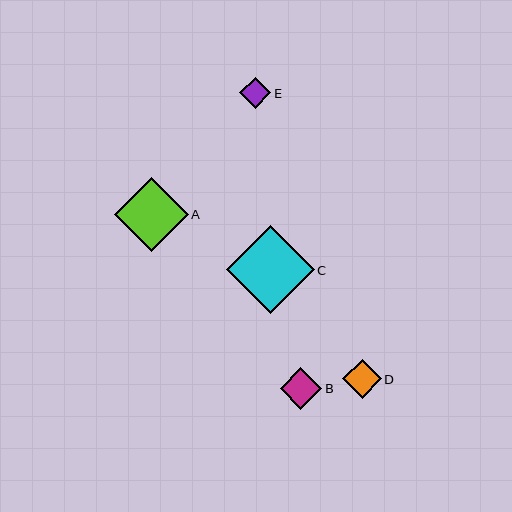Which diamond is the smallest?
Diamond E is the smallest with a size of approximately 31 pixels.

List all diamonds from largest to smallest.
From largest to smallest: C, A, B, D, E.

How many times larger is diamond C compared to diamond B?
Diamond C is approximately 2.1 times the size of diamond B.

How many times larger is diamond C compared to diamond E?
Diamond C is approximately 2.8 times the size of diamond E.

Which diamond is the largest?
Diamond C is the largest with a size of approximately 88 pixels.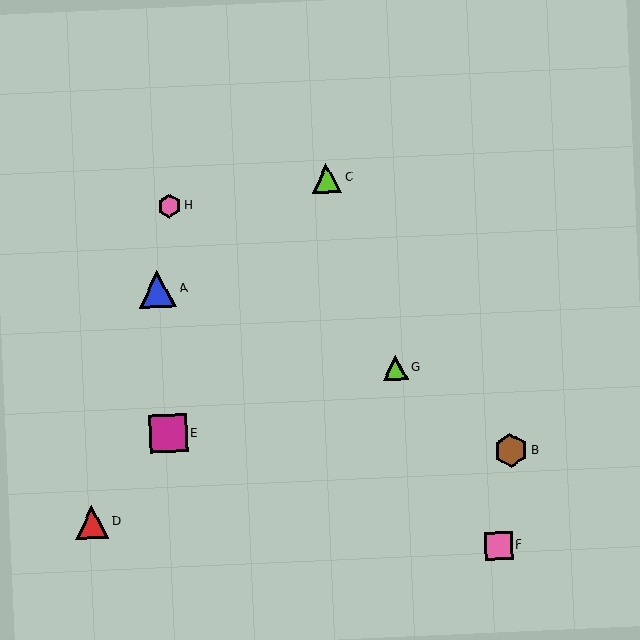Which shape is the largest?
The magenta square (labeled E) is the largest.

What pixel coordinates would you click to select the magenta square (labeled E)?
Click at (168, 433) to select the magenta square E.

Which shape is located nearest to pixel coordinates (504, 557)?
The pink square (labeled F) at (498, 546) is nearest to that location.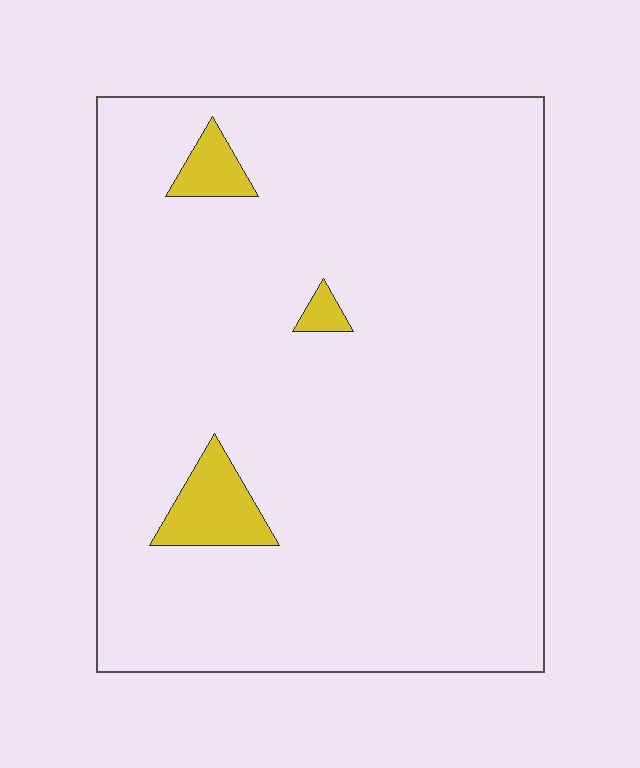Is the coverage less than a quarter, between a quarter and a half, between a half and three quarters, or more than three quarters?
Less than a quarter.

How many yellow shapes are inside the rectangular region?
3.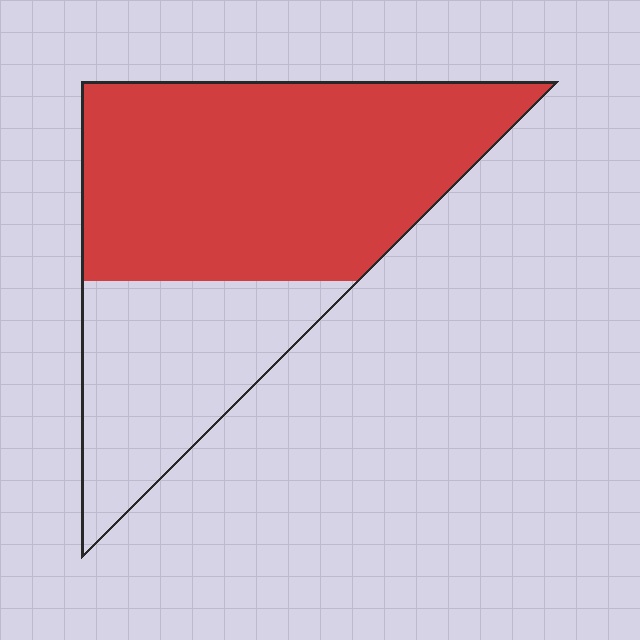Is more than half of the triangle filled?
Yes.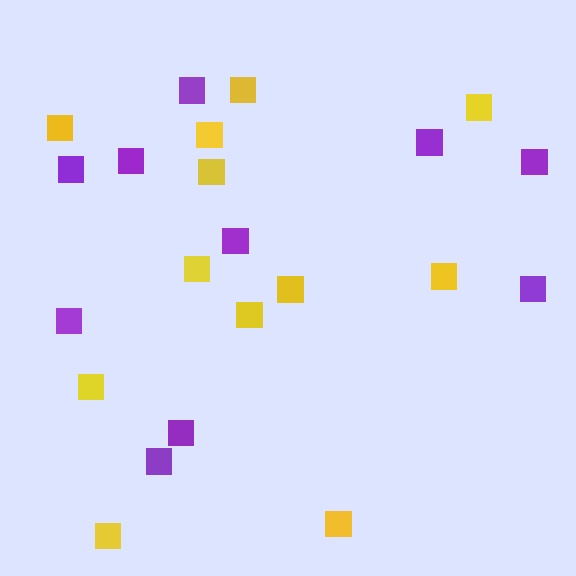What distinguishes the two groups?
There are 2 groups: one group of yellow squares (12) and one group of purple squares (10).